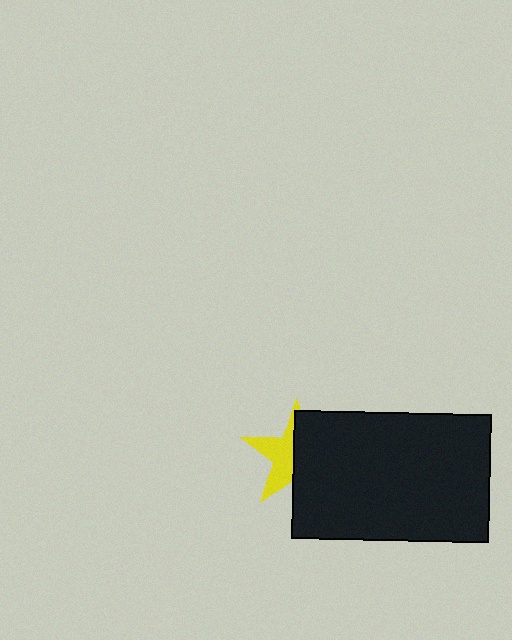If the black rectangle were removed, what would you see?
You would see the complete yellow star.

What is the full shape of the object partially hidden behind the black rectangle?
The partially hidden object is a yellow star.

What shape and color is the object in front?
The object in front is a black rectangle.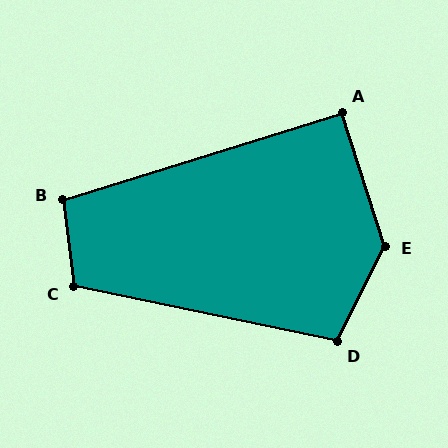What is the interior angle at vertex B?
Approximately 100 degrees (obtuse).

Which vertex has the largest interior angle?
E, at approximately 135 degrees.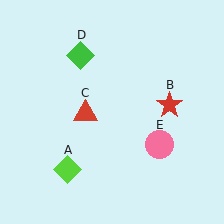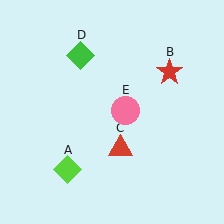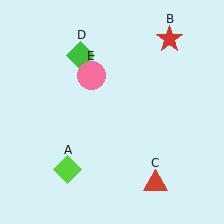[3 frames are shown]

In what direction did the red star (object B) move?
The red star (object B) moved up.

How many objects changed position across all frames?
3 objects changed position: red star (object B), red triangle (object C), pink circle (object E).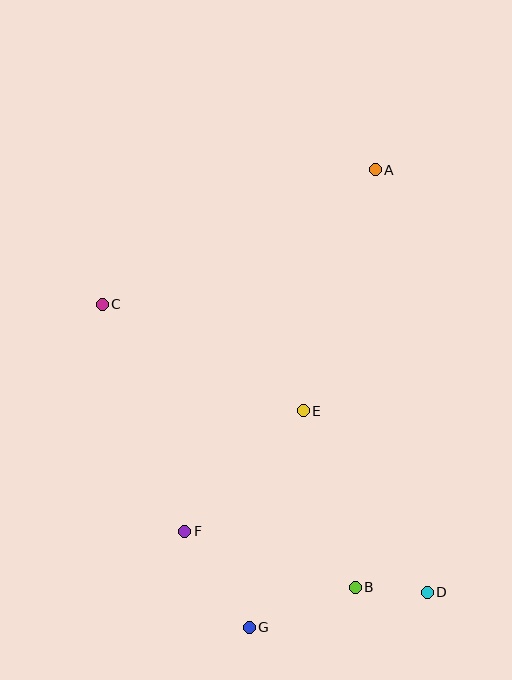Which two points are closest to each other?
Points B and D are closest to each other.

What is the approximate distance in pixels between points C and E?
The distance between C and E is approximately 227 pixels.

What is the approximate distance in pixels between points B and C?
The distance between B and C is approximately 379 pixels.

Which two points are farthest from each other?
Points A and G are farthest from each other.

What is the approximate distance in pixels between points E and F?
The distance between E and F is approximately 169 pixels.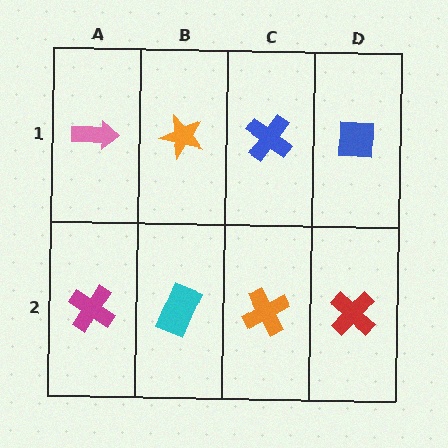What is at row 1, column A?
A pink arrow.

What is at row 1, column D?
A blue square.